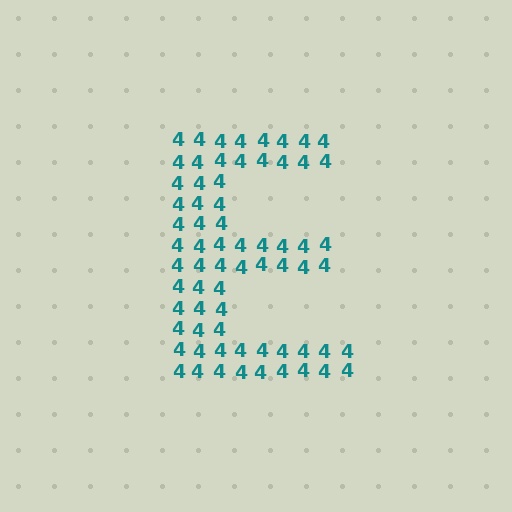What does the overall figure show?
The overall figure shows the letter E.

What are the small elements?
The small elements are digit 4's.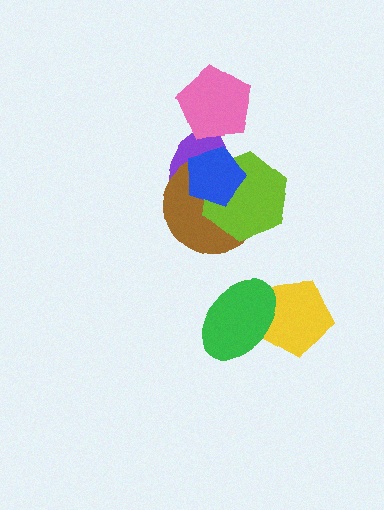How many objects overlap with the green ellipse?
1 object overlaps with the green ellipse.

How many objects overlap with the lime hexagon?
3 objects overlap with the lime hexagon.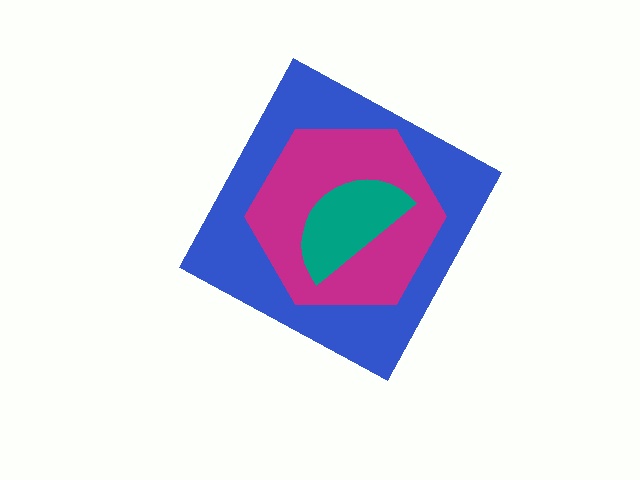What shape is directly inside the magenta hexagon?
The teal semicircle.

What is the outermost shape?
The blue diamond.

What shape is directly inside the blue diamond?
The magenta hexagon.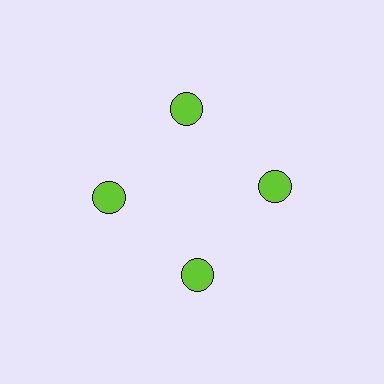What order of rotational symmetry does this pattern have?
This pattern has 4-fold rotational symmetry.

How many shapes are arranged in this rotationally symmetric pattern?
There are 4 shapes, arranged in 4 groups of 1.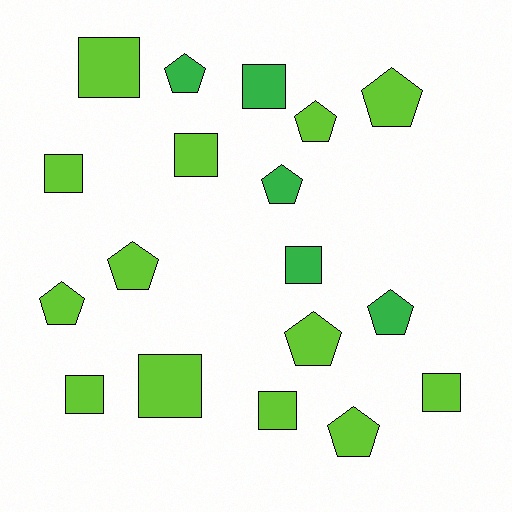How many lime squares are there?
There are 7 lime squares.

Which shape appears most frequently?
Pentagon, with 9 objects.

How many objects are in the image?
There are 18 objects.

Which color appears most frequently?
Lime, with 13 objects.